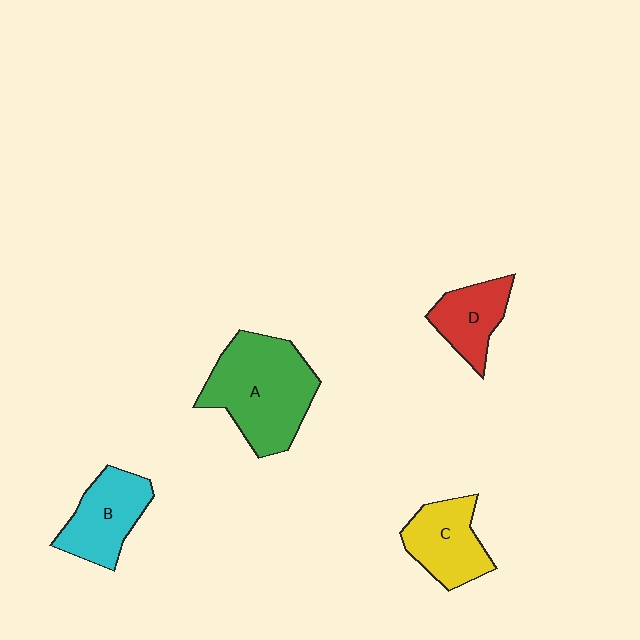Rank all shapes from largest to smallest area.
From largest to smallest: A (green), B (cyan), C (yellow), D (red).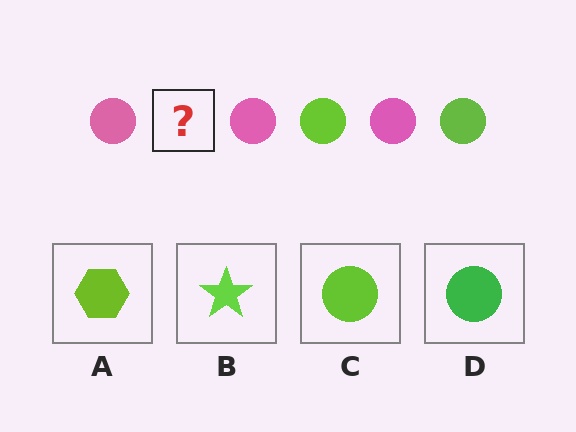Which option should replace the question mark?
Option C.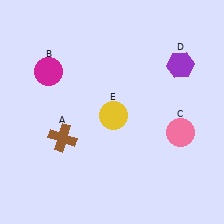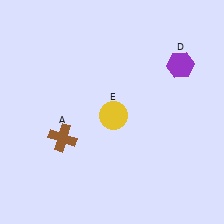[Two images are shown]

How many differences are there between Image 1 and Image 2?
There are 2 differences between the two images.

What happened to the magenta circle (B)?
The magenta circle (B) was removed in Image 2. It was in the top-left area of Image 1.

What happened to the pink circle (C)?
The pink circle (C) was removed in Image 2. It was in the bottom-right area of Image 1.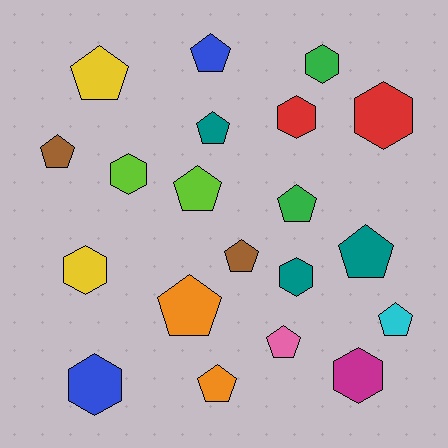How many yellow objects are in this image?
There are 2 yellow objects.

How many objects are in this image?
There are 20 objects.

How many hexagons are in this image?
There are 8 hexagons.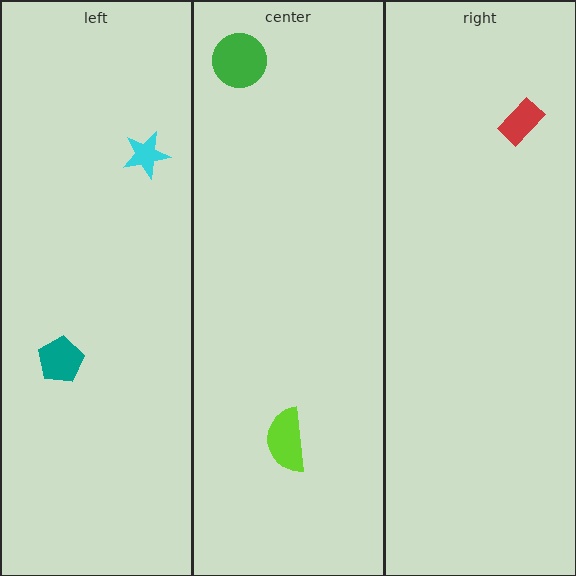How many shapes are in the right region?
1.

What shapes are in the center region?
The green circle, the lime semicircle.